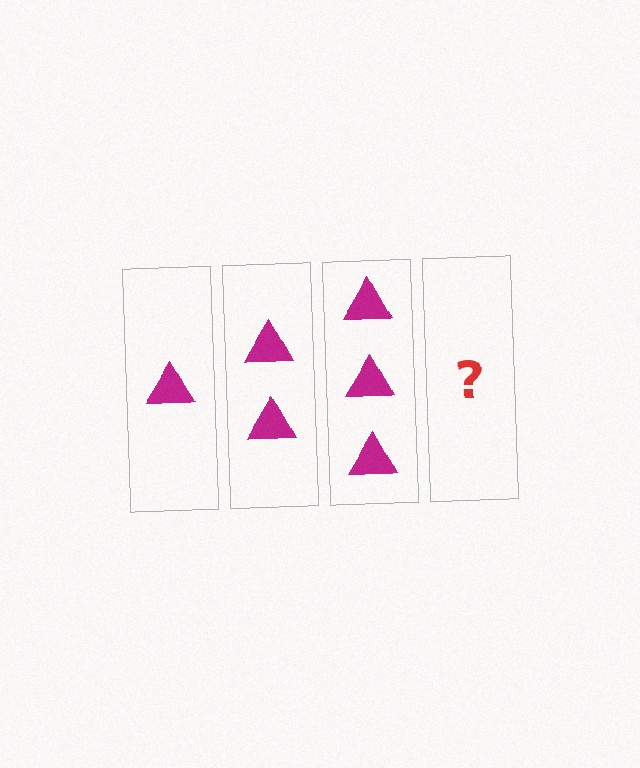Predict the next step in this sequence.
The next step is 4 triangles.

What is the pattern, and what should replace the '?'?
The pattern is that each step adds one more triangle. The '?' should be 4 triangles.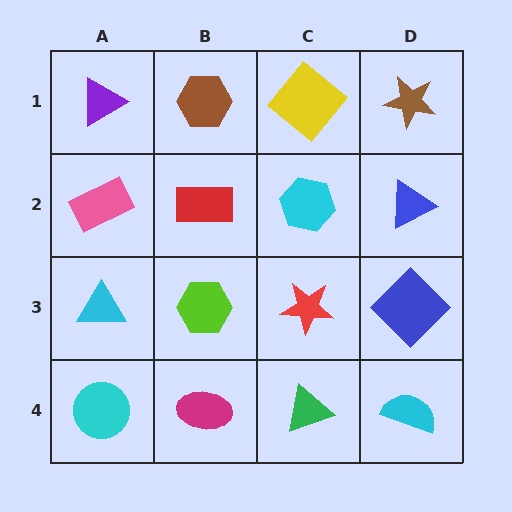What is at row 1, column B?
A brown hexagon.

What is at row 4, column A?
A cyan circle.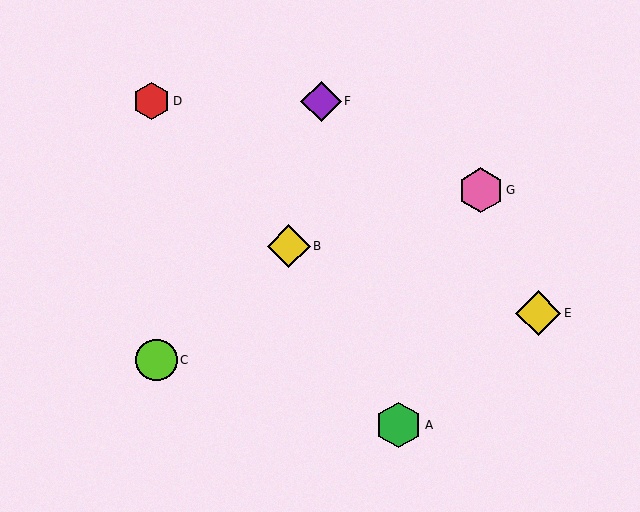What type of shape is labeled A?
Shape A is a green hexagon.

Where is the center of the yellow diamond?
The center of the yellow diamond is at (538, 313).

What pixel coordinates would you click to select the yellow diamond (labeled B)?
Click at (289, 246) to select the yellow diamond B.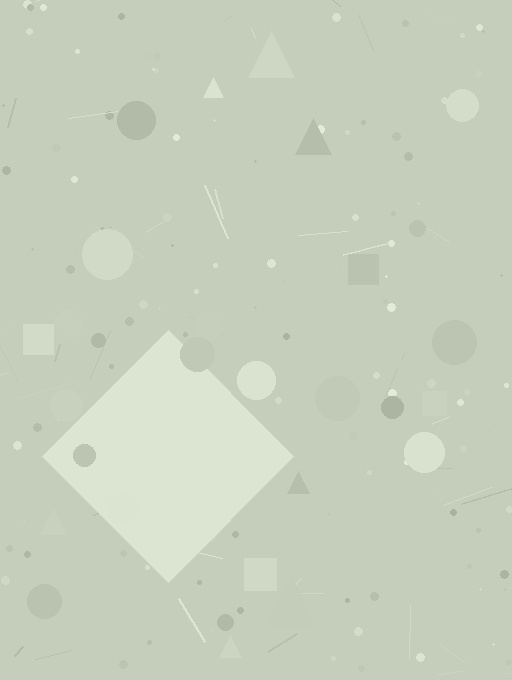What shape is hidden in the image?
A diamond is hidden in the image.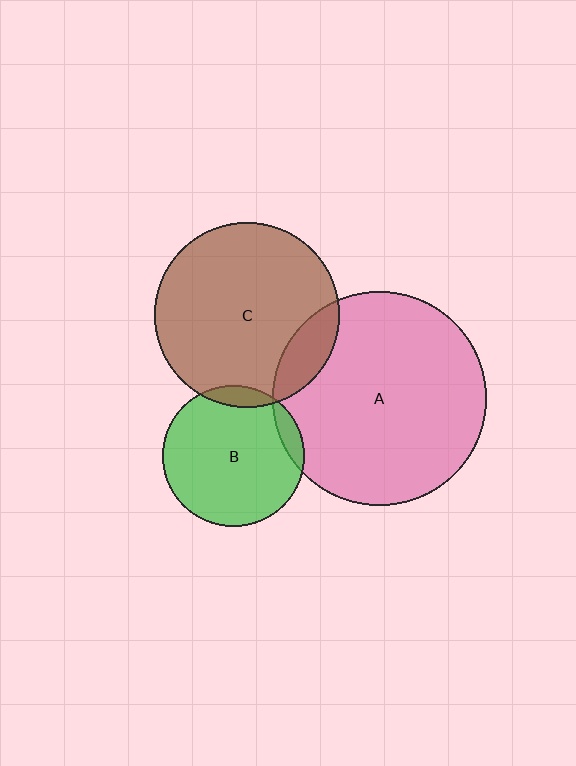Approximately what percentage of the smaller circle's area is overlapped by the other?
Approximately 15%.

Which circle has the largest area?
Circle A (pink).